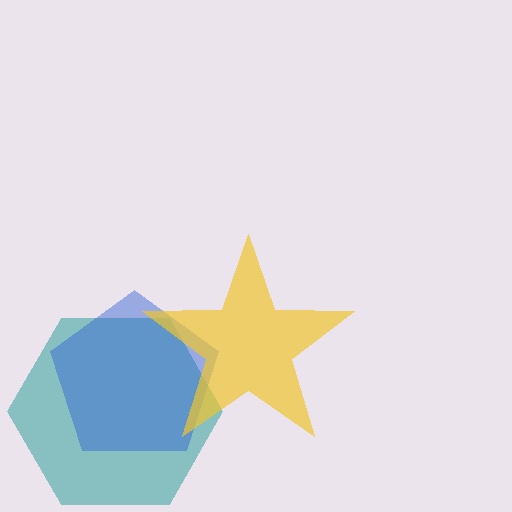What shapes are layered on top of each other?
The layered shapes are: a teal hexagon, a blue pentagon, a yellow star.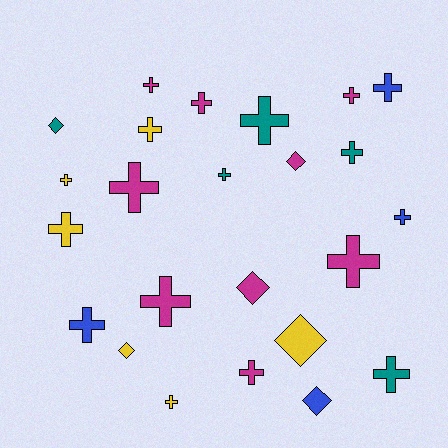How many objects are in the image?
There are 24 objects.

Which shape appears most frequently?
Cross, with 18 objects.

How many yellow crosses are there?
There are 4 yellow crosses.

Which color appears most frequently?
Magenta, with 9 objects.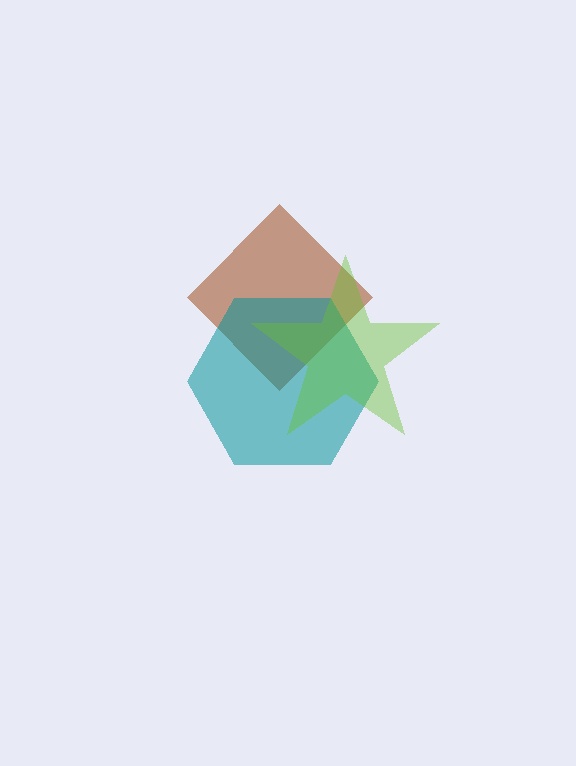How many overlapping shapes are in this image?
There are 3 overlapping shapes in the image.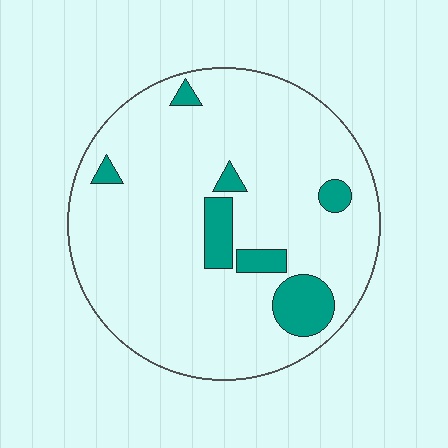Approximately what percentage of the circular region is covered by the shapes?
Approximately 10%.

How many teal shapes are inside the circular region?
7.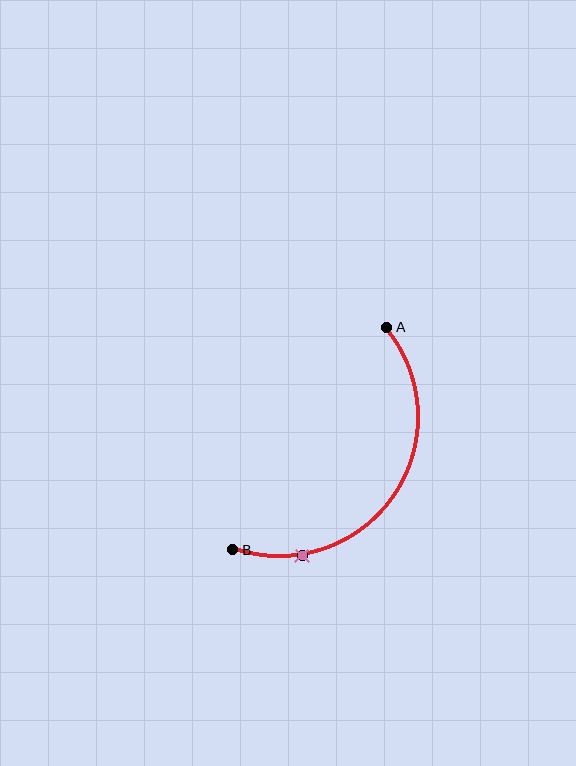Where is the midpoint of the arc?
The arc midpoint is the point on the curve farthest from the straight line joining A and B. It sits below and to the right of that line.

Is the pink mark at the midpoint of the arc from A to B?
No. The pink mark lies on the arc but is closer to endpoint B. The arc midpoint would be at the point on the curve equidistant along the arc from both A and B.